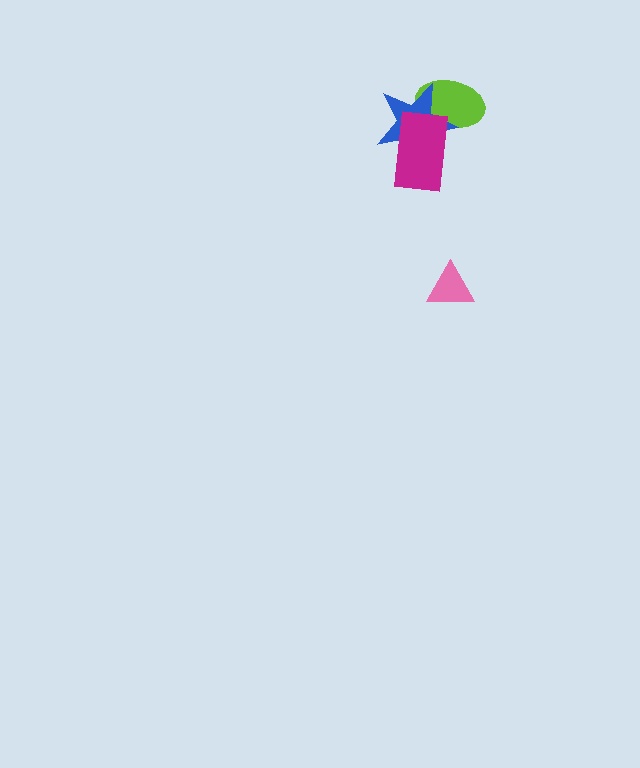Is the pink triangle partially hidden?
No, no other shape covers it.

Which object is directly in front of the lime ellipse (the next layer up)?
The blue star is directly in front of the lime ellipse.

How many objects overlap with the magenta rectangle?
2 objects overlap with the magenta rectangle.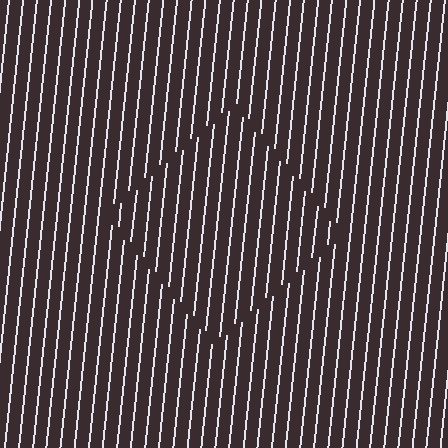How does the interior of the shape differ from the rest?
The interior of the shape contains the same grating, shifted by half a period — the contour is defined by the phase discontinuity where line-ends from the inner and outer gratings abut.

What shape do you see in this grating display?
An illusory square. The interior of the shape contains the same grating, shifted by half a period — the contour is defined by the phase discontinuity where line-ends from the inner and outer gratings abut.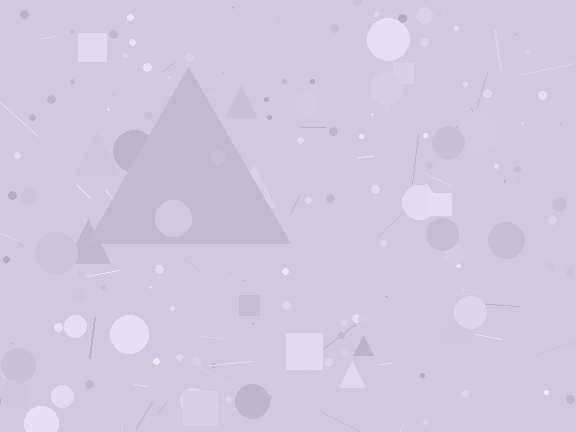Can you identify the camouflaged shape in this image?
The camouflaged shape is a triangle.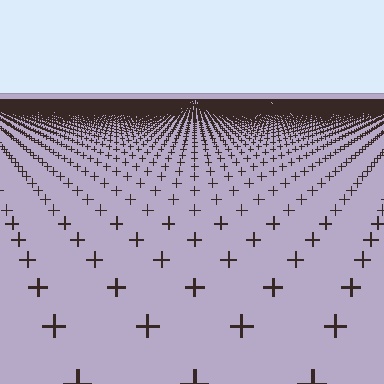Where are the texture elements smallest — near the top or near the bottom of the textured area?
Near the top.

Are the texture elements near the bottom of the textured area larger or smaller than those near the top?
Larger. Near the bottom, elements are closer to the viewer and appear at a bigger on-screen size.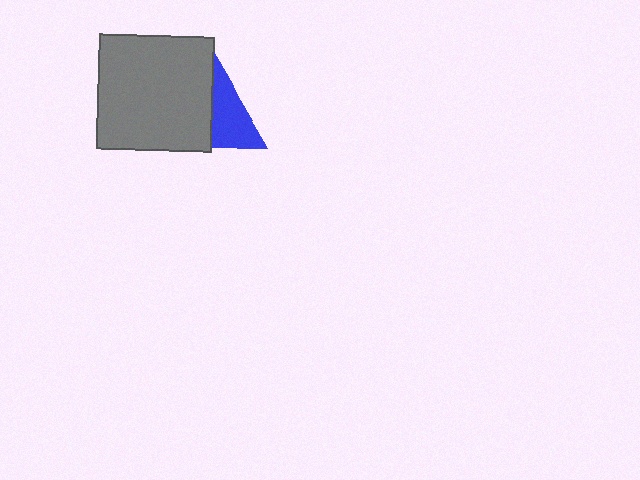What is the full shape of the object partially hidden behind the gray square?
The partially hidden object is a blue triangle.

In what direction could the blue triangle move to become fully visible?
The blue triangle could move right. That would shift it out from behind the gray square entirely.